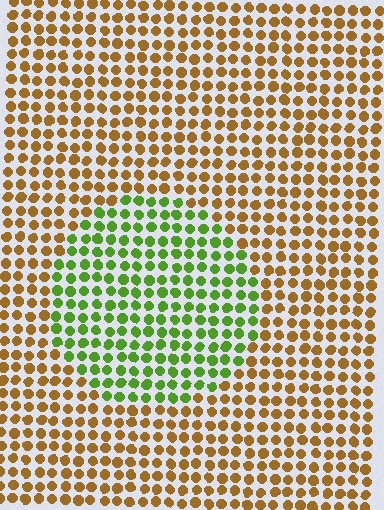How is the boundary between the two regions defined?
The boundary is defined purely by a slight shift in hue (about 64 degrees). Spacing, size, and orientation are identical on both sides.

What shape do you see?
I see a circle.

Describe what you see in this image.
The image is filled with small brown elements in a uniform arrangement. A circle-shaped region is visible where the elements are tinted to a slightly different hue, forming a subtle color boundary.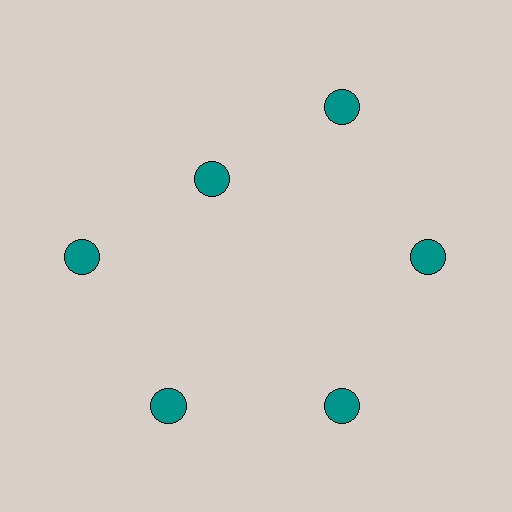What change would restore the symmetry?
The symmetry would be restored by moving it outward, back onto the ring so that all 6 circles sit at equal angles and equal distance from the center.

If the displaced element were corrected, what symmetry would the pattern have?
It would have 6-fold rotational symmetry — the pattern would map onto itself every 60 degrees.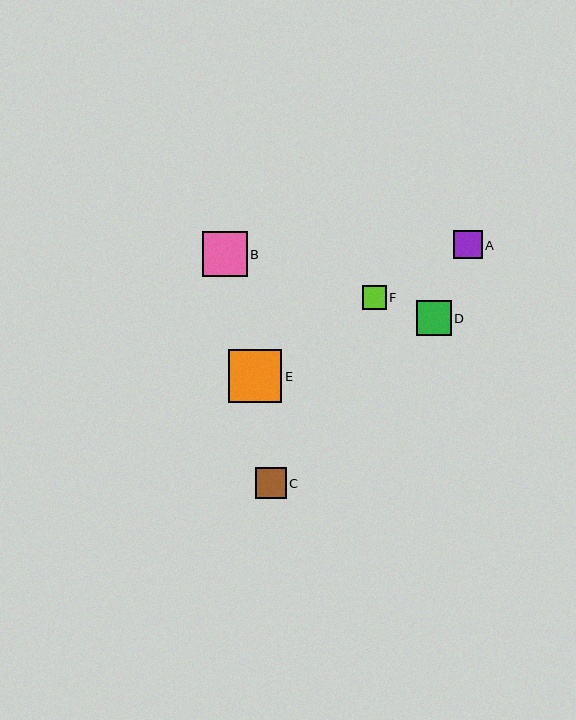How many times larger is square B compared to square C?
Square B is approximately 1.4 times the size of square C.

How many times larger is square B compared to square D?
Square B is approximately 1.3 times the size of square D.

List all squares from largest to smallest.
From largest to smallest: E, B, D, C, A, F.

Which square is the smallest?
Square F is the smallest with a size of approximately 24 pixels.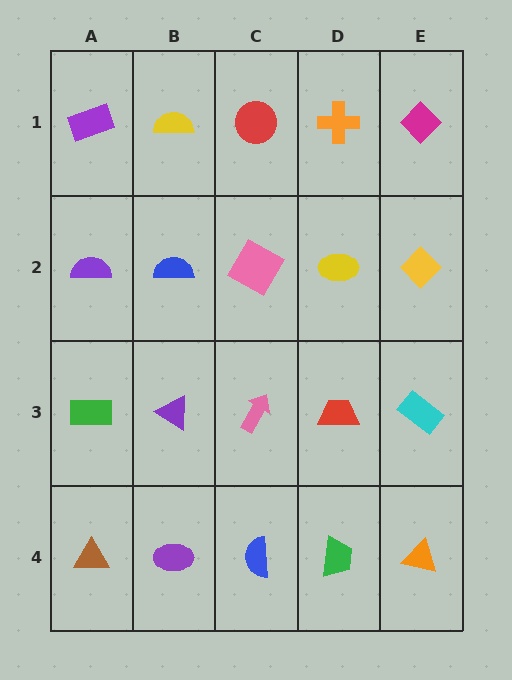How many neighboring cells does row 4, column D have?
3.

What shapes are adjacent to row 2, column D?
An orange cross (row 1, column D), a red trapezoid (row 3, column D), a pink square (row 2, column C), a yellow diamond (row 2, column E).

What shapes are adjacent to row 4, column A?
A green rectangle (row 3, column A), a purple ellipse (row 4, column B).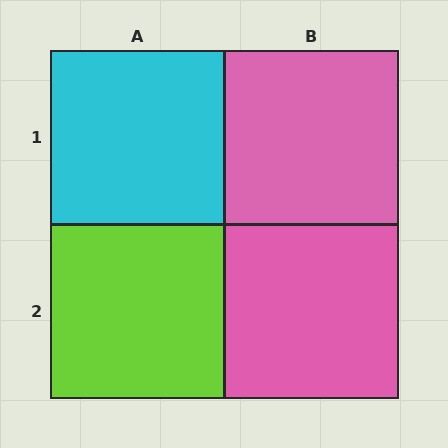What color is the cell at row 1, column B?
Pink.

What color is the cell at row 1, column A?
Cyan.